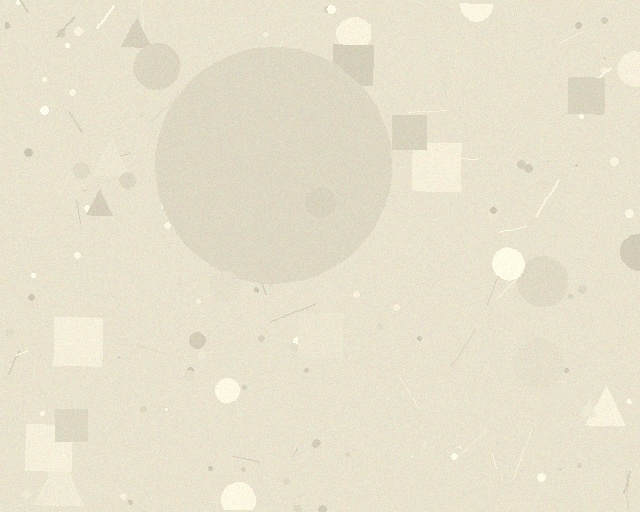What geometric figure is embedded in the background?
A circle is embedded in the background.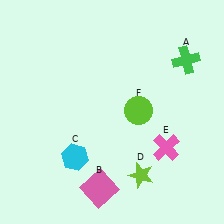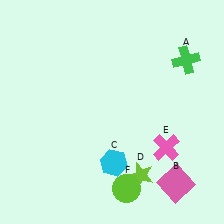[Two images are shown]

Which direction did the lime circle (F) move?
The lime circle (F) moved down.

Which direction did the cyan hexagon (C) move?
The cyan hexagon (C) moved right.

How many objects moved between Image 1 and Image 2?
3 objects moved between the two images.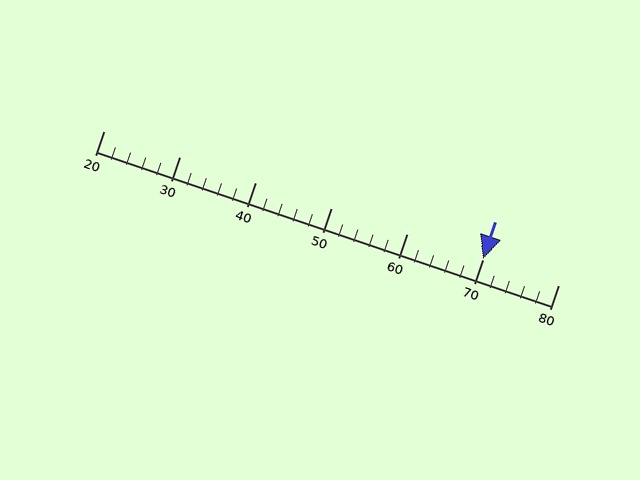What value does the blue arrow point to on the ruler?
The blue arrow points to approximately 70.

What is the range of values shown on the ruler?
The ruler shows values from 20 to 80.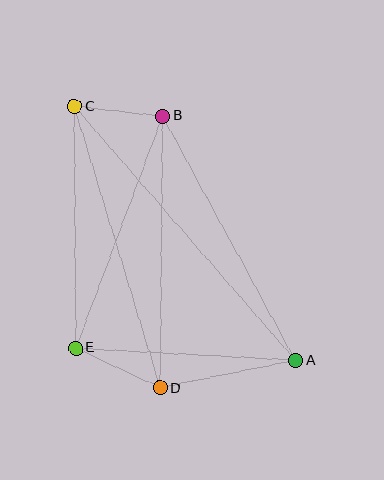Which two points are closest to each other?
Points B and C are closest to each other.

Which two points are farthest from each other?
Points A and C are farthest from each other.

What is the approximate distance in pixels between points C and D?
The distance between C and D is approximately 294 pixels.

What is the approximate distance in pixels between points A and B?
The distance between A and B is approximately 278 pixels.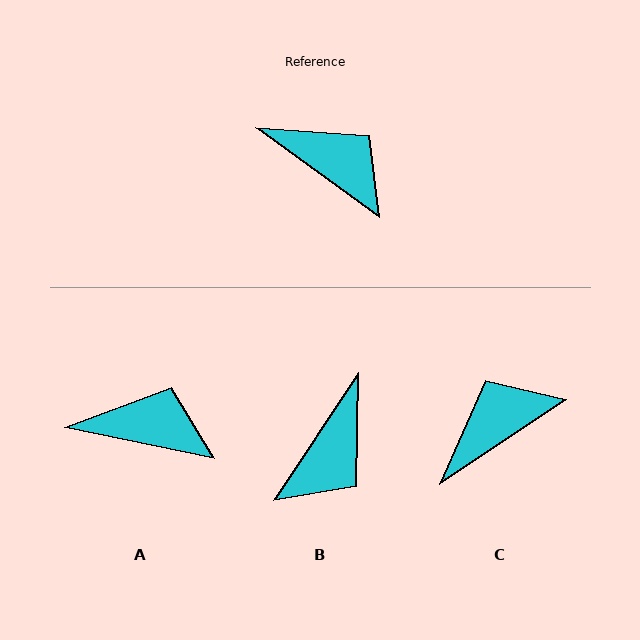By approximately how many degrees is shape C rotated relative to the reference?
Approximately 70 degrees counter-clockwise.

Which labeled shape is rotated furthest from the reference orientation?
B, about 87 degrees away.